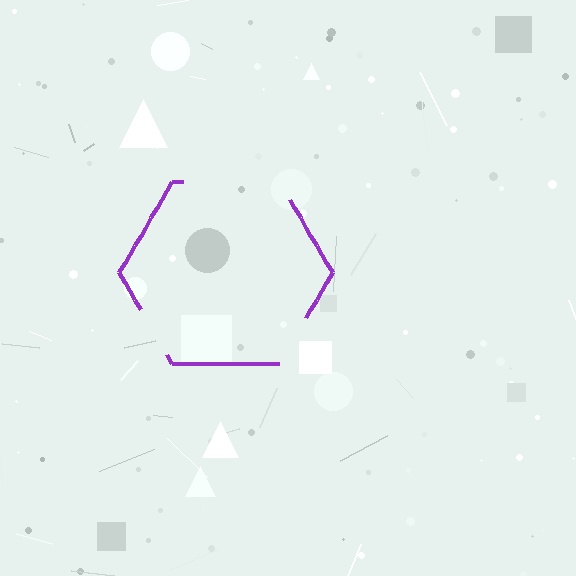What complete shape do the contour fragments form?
The contour fragments form a hexagon.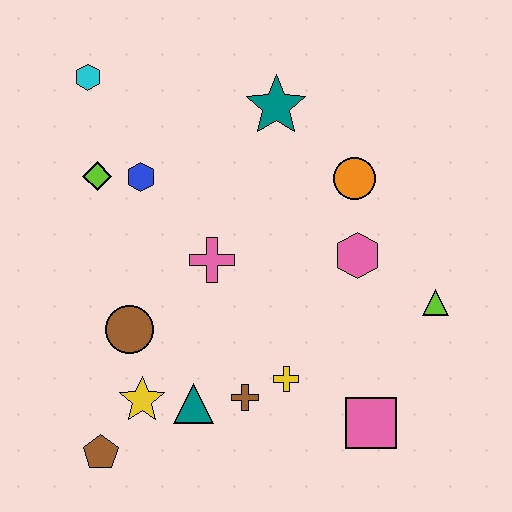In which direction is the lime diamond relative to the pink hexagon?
The lime diamond is to the left of the pink hexagon.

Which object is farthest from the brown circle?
The lime triangle is farthest from the brown circle.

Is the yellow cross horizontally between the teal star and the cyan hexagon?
No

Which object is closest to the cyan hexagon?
The lime diamond is closest to the cyan hexagon.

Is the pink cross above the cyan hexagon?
No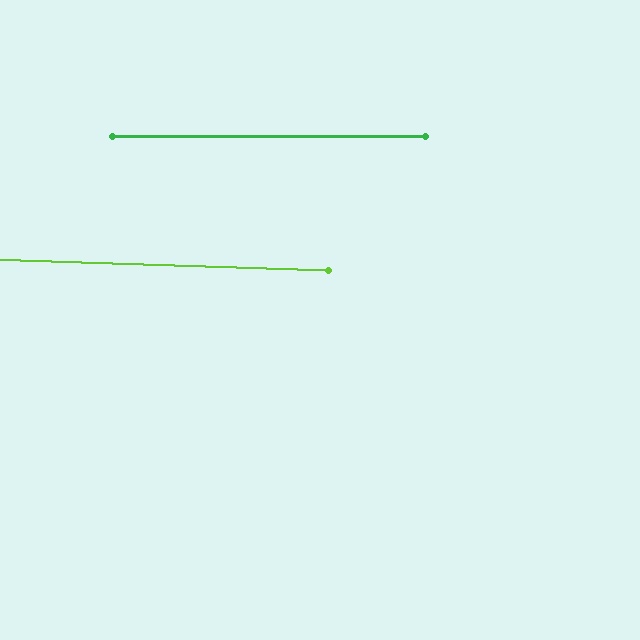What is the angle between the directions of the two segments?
Approximately 2 degrees.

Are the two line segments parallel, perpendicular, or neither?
Parallel — their directions differ by only 1.8°.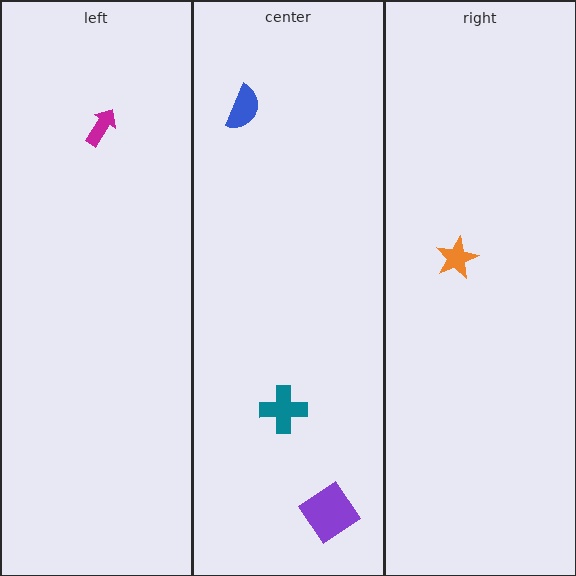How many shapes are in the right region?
1.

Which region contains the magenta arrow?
The left region.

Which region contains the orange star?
The right region.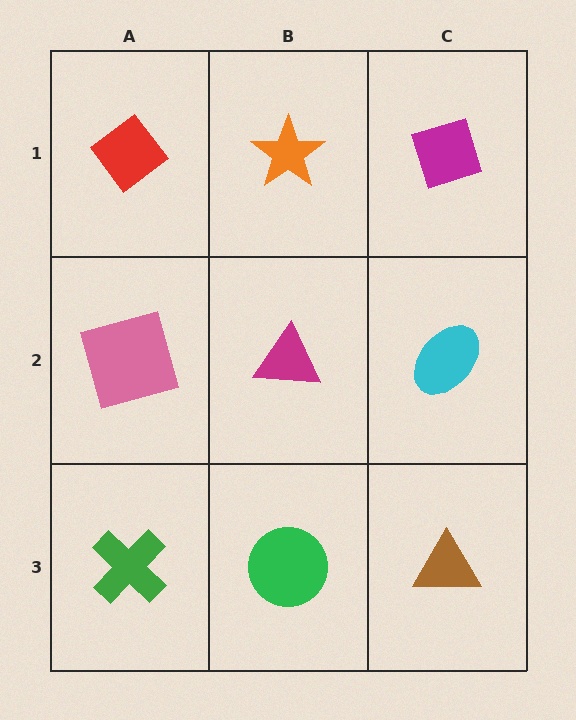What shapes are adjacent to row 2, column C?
A magenta diamond (row 1, column C), a brown triangle (row 3, column C), a magenta triangle (row 2, column B).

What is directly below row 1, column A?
A pink square.